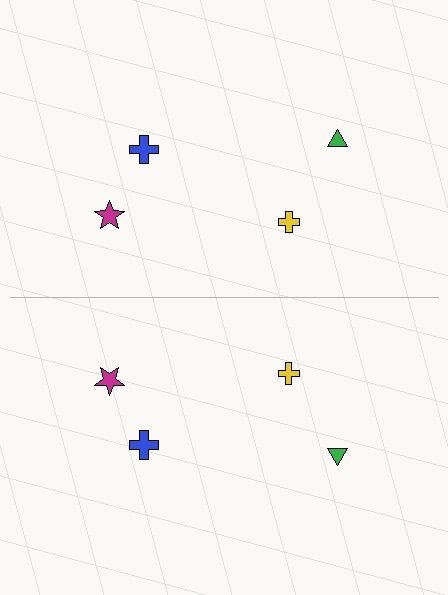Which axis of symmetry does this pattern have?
The pattern has a horizontal axis of symmetry running through the center of the image.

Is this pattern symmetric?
Yes, this pattern has bilateral (reflection) symmetry.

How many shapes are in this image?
There are 8 shapes in this image.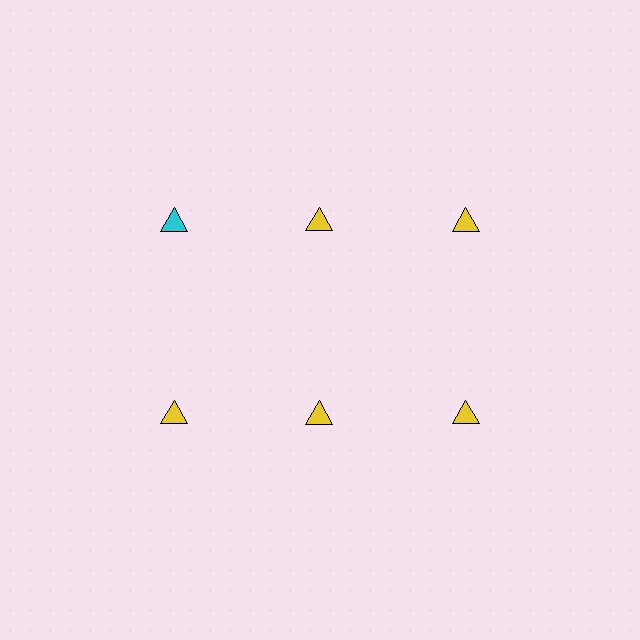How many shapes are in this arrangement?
There are 6 shapes arranged in a grid pattern.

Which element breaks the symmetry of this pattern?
The cyan triangle in the top row, leftmost column breaks the symmetry. All other shapes are yellow triangles.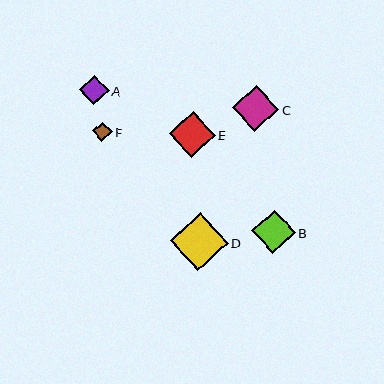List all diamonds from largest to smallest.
From largest to smallest: D, C, E, B, A, F.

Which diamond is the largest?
Diamond D is the largest with a size of approximately 57 pixels.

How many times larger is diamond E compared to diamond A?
Diamond E is approximately 1.6 times the size of diamond A.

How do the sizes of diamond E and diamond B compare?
Diamond E and diamond B are approximately the same size.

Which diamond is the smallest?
Diamond F is the smallest with a size of approximately 20 pixels.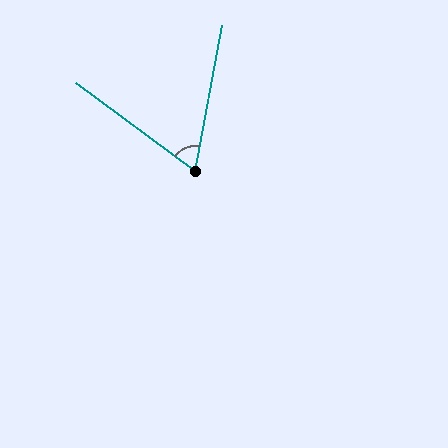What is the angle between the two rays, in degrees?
Approximately 64 degrees.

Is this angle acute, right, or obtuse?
It is acute.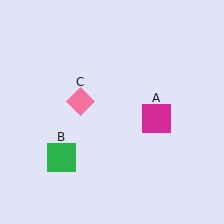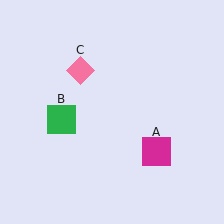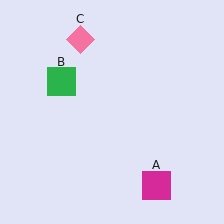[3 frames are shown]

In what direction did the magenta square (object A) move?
The magenta square (object A) moved down.